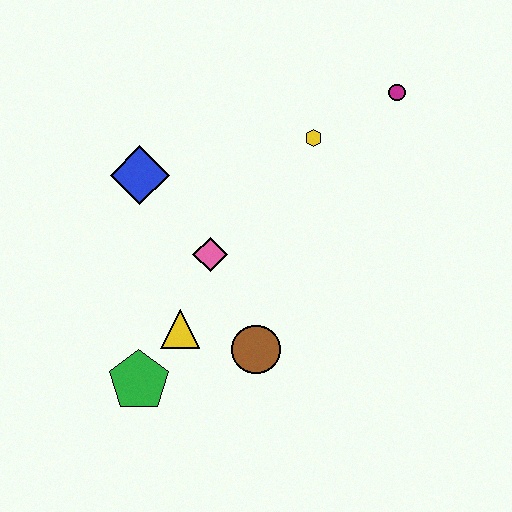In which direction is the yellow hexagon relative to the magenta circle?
The yellow hexagon is to the left of the magenta circle.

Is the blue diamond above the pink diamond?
Yes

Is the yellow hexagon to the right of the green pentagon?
Yes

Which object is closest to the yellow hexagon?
The magenta circle is closest to the yellow hexagon.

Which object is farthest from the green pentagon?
The magenta circle is farthest from the green pentagon.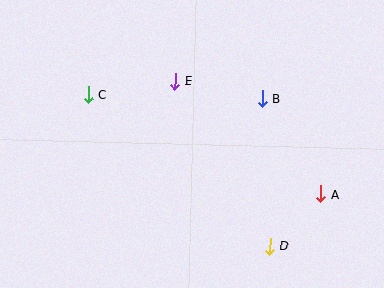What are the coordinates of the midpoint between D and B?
The midpoint between D and B is at (266, 172).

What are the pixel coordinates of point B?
Point B is at (262, 98).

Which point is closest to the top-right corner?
Point B is closest to the top-right corner.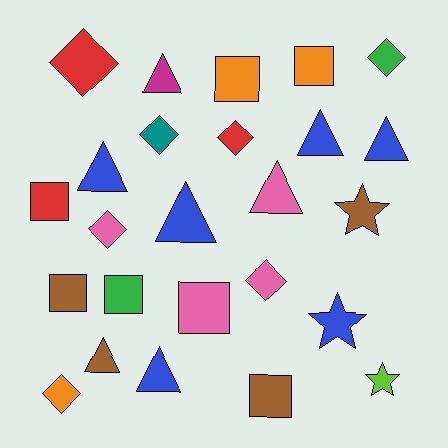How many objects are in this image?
There are 25 objects.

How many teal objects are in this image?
There is 1 teal object.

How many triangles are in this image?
There are 8 triangles.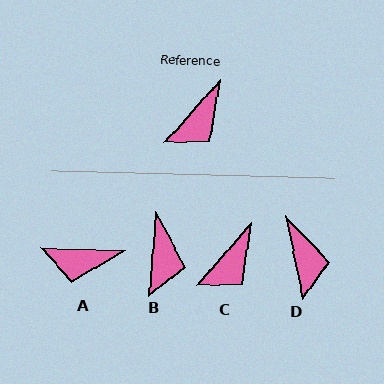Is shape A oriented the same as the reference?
No, it is off by about 51 degrees.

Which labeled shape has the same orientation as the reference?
C.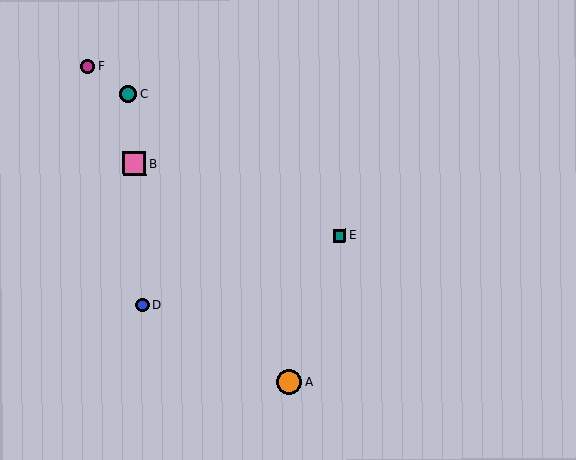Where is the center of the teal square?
The center of the teal square is at (340, 236).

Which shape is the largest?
The orange circle (labeled A) is the largest.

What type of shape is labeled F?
Shape F is a magenta circle.